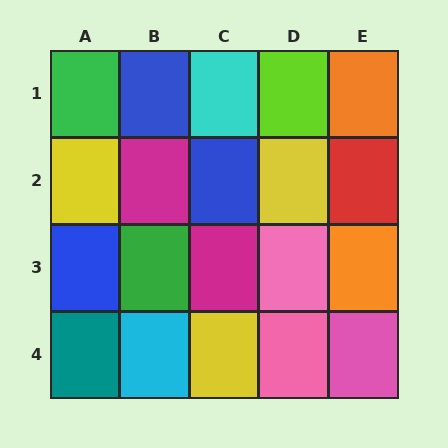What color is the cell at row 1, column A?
Green.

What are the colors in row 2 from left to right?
Yellow, magenta, blue, yellow, red.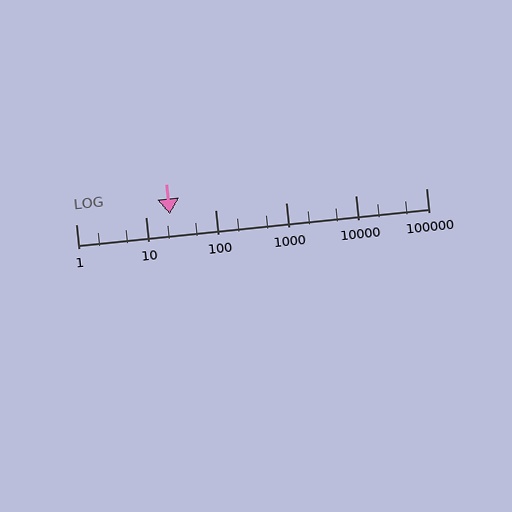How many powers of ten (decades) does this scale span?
The scale spans 5 decades, from 1 to 100000.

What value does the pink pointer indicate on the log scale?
The pointer indicates approximately 22.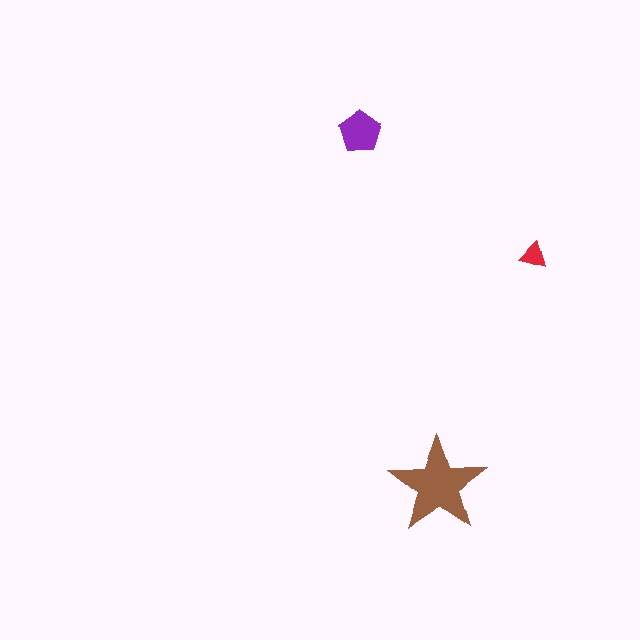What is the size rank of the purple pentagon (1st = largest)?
2nd.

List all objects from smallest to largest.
The red triangle, the purple pentagon, the brown star.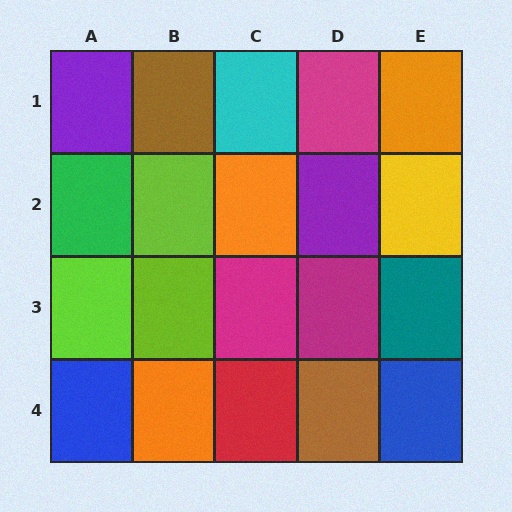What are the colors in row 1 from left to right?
Purple, brown, cyan, magenta, orange.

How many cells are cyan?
1 cell is cyan.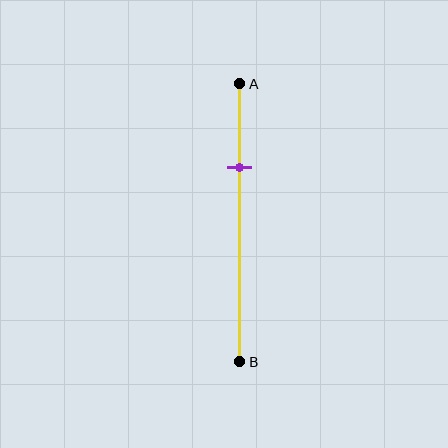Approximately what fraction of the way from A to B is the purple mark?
The purple mark is approximately 30% of the way from A to B.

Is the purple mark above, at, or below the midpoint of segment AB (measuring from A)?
The purple mark is above the midpoint of segment AB.